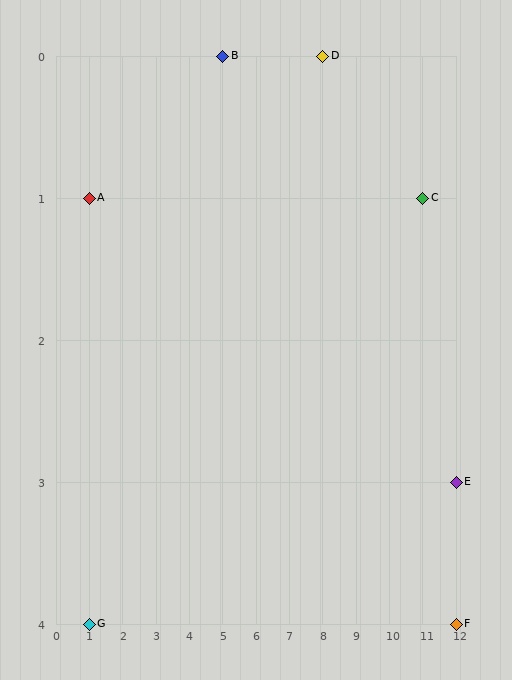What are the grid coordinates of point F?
Point F is at grid coordinates (12, 4).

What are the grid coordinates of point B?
Point B is at grid coordinates (5, 0).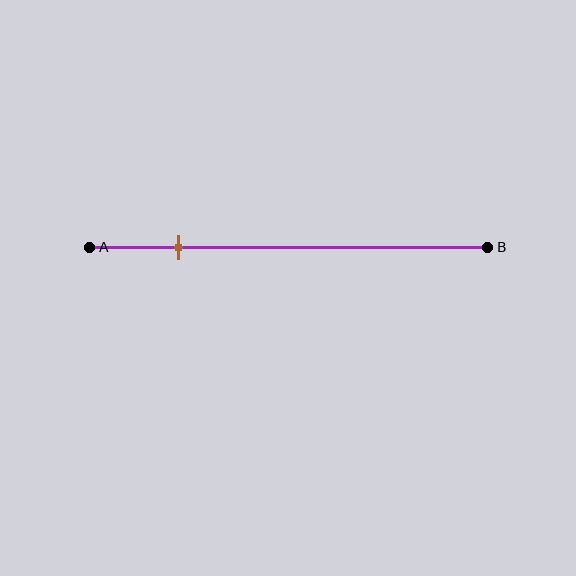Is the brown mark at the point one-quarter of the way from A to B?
Yes, the mark is approximately at the one-quarter point.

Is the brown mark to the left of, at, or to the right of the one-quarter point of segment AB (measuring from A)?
The brown mark is approximately at the one-quarter point of segment AB.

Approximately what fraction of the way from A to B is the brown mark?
The brown mark is approximately 20% of the way from A to B.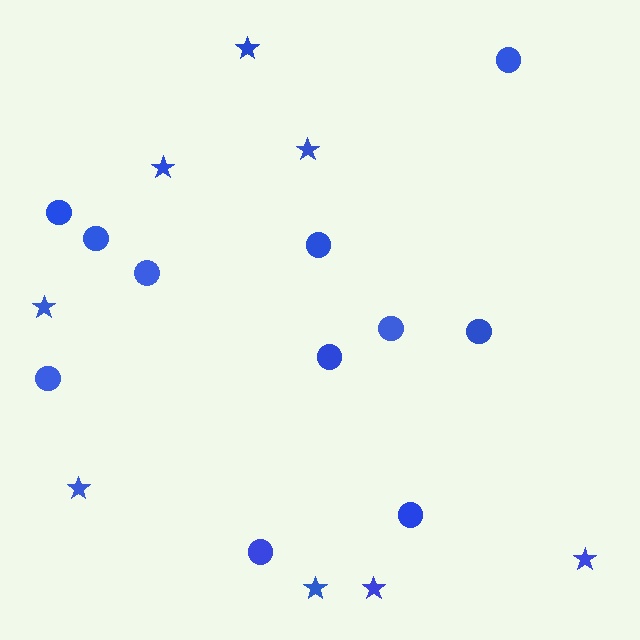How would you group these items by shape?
There are 2 groups: one group of stars (8) and one group of circles (11).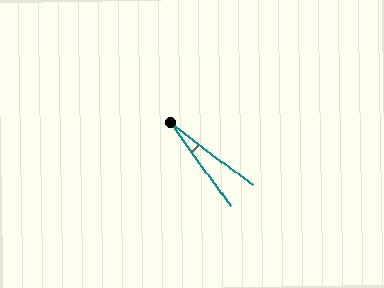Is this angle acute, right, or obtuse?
It is acute.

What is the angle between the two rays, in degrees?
Approximately 17 degrees.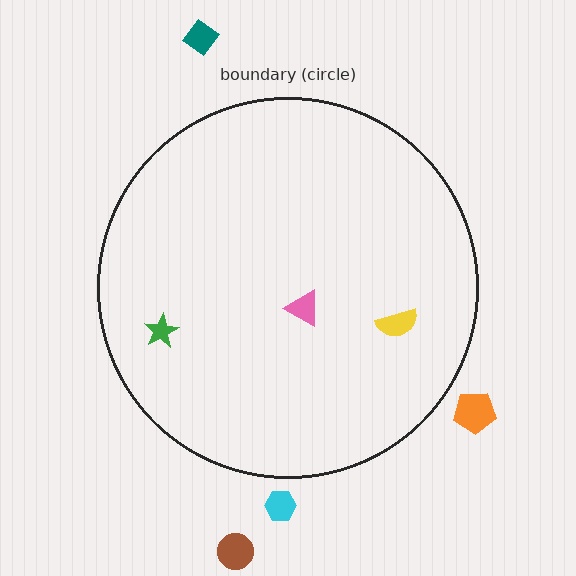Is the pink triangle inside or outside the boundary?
Inside.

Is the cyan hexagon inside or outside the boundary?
Outside.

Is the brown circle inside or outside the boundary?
Outside.